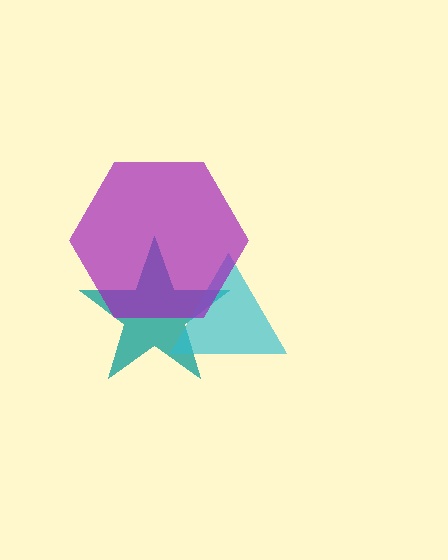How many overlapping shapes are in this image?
There are 3 overlapping shapes in the image.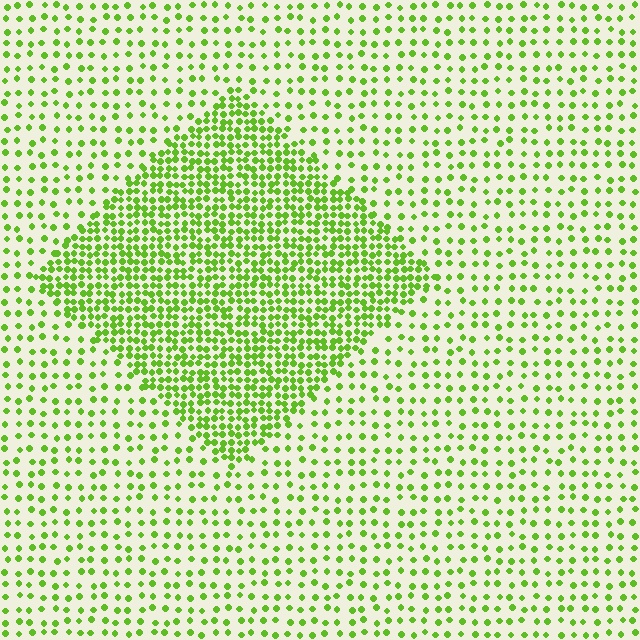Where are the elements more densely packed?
The elements are more densely packed inside the diamond boundary.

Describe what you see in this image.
The image contains small lime elements arranged at two different densities. A diamond-shaped region is visible where the elements are more densely packed than the surrounding area.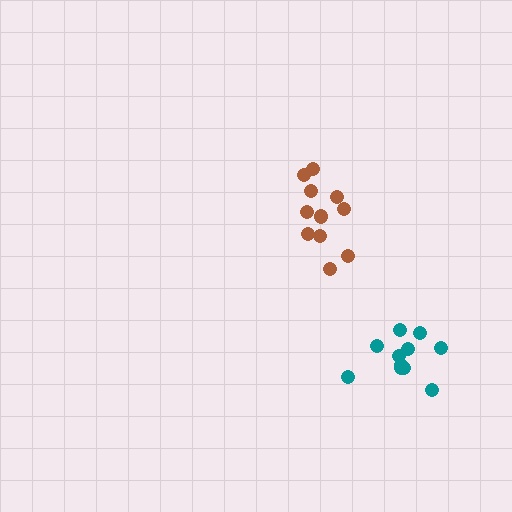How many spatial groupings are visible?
There are 2 spatial groupings.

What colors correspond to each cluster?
The clusters are colored: teal, brown.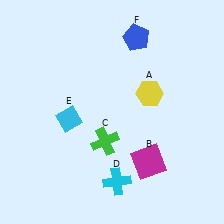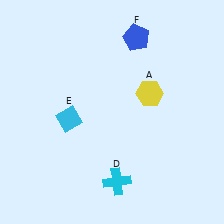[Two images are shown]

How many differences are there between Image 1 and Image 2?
There are 2 differences between the two images.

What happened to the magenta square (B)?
The magenta square (B) was removed in Image 2. It was in the bottom-right area of Image 1.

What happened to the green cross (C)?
The green cross (C) was removed in Image 2. It was in the bottom-left area of Image 1.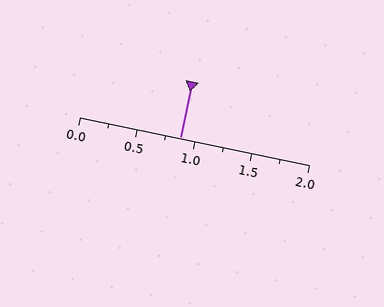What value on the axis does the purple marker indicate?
The marker indicates approximately 0.88.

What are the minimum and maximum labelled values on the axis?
The axis runs from 0.0 to 2.0.